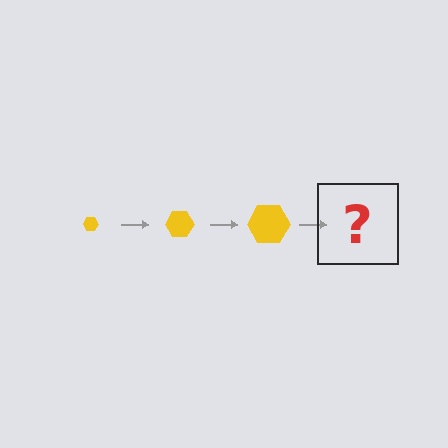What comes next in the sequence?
The next element should be a yellow hexagon, larger than the previous one.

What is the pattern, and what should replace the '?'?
The pattern is that the hexagon gets progressively larger each step. The '?' should be a yellow hexagon, larger than the previous one.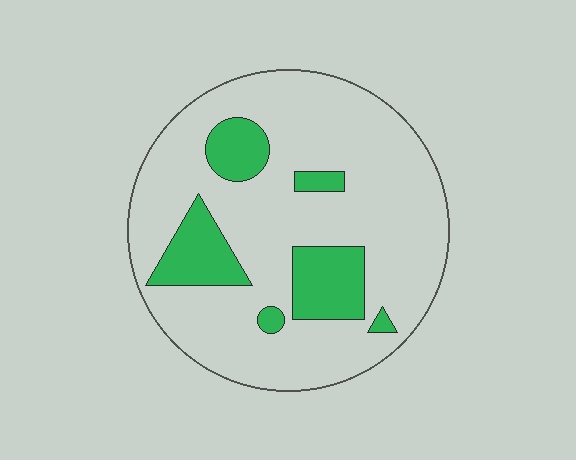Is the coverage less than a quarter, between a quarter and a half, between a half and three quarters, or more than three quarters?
Less than a quarter.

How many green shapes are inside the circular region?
6.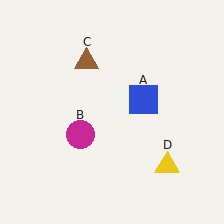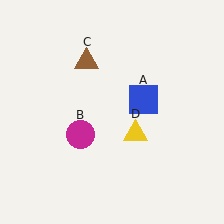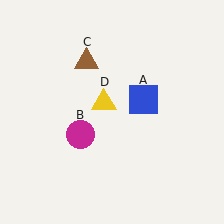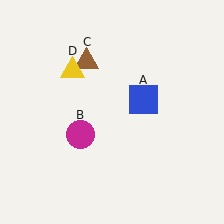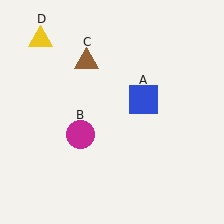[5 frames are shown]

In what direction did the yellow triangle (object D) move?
The yellow triangle (object D) moved up and to the left.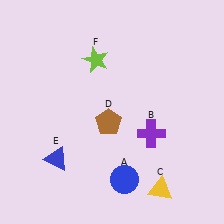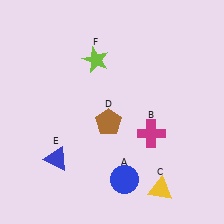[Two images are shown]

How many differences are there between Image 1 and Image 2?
There is 1 difference between the two images.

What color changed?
The cross (B) changed from purple in Image 1 to magenta in Image 2.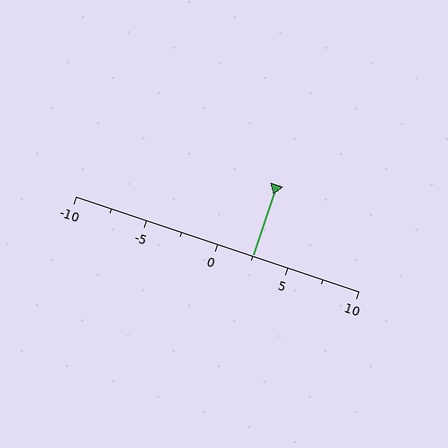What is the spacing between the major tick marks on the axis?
The major ticks are spaced 5 apart.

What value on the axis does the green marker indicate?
The marker indicates approximately 2.5.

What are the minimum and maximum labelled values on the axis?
The axis runs from -10 to 10.